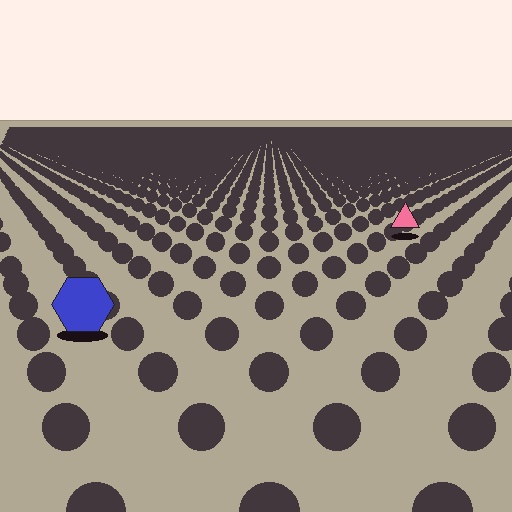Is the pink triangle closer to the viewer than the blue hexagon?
No. The blue hexagon is closer — you can tell from the texture gradient: the ground texture is coarser near it.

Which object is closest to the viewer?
The blue hexagon is closest. The texture marks near it are larger and more spread out.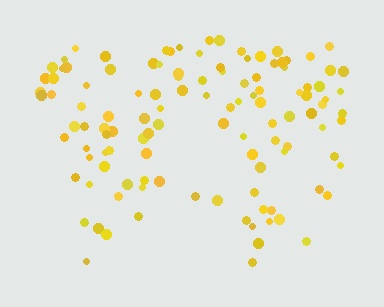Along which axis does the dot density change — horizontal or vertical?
Vertical.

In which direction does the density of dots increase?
From bottom to top, with the top side densest.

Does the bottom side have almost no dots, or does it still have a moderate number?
Still a moderate number, just noticeably fewer than the top.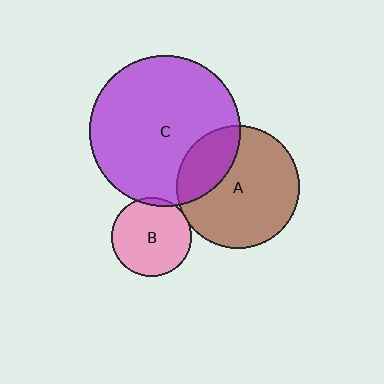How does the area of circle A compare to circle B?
Approximately 2.4 times.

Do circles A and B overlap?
Yes.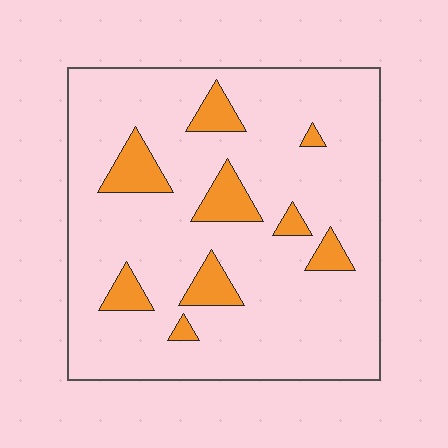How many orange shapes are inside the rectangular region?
9.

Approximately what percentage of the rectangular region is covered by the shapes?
Approximately 15%.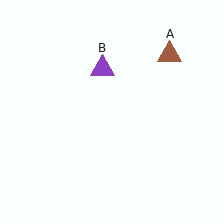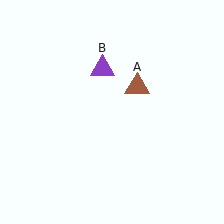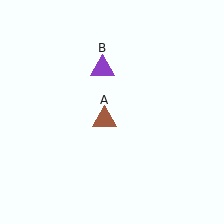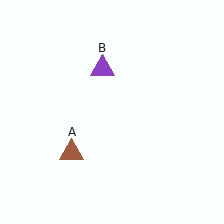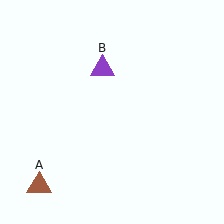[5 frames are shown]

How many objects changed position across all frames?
1 object changed position: brown triangle (object A).